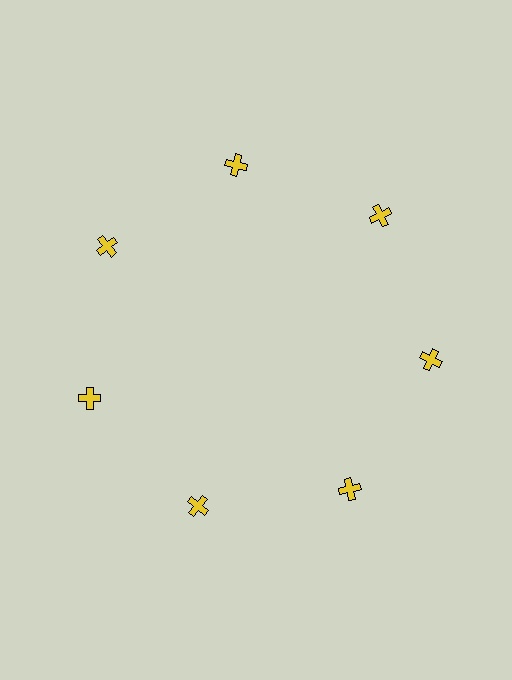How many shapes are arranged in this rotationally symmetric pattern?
There are 7 shapes, arranged in 7 groups of 1.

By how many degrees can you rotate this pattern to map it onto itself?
The pattern maps onto itself every 51 degrees of rotation.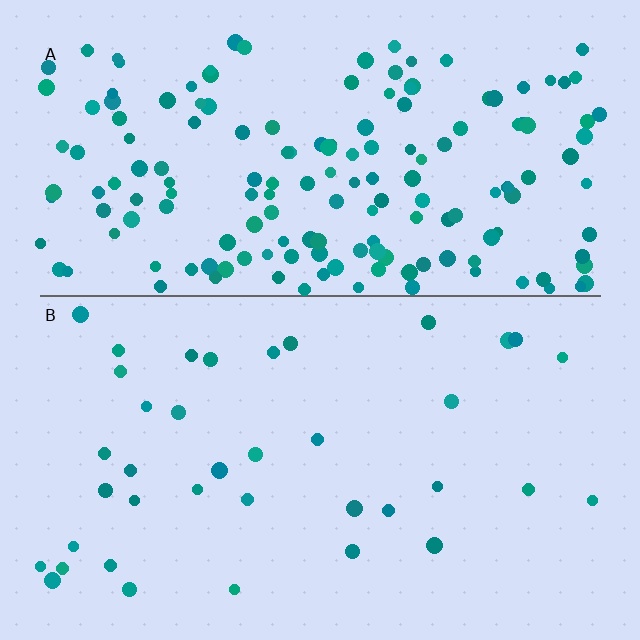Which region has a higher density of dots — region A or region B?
A (the top).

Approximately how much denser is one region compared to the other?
Approximately 4.5× — region A over region B.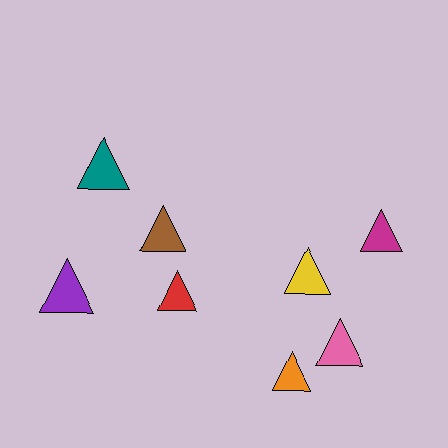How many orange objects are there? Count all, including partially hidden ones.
There is 1 orange object.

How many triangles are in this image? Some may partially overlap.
There are 8 triangles.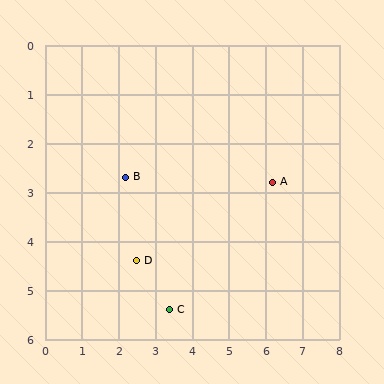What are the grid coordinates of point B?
Point B is at approximately (2.2, 2.7).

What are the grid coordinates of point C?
Point C is at approximately (3.4, 5.4).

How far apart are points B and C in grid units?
Points B and C are about 3.0 grid units apart.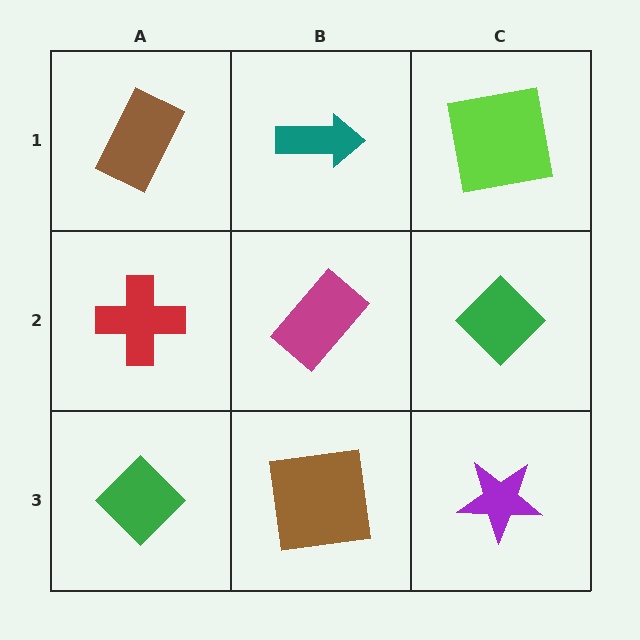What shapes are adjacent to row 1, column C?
A green diamond (row 2, column C), a teal arrow (row 1, column B).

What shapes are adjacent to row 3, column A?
A red cross (row 2, column A), a brown square (row 3, column B).